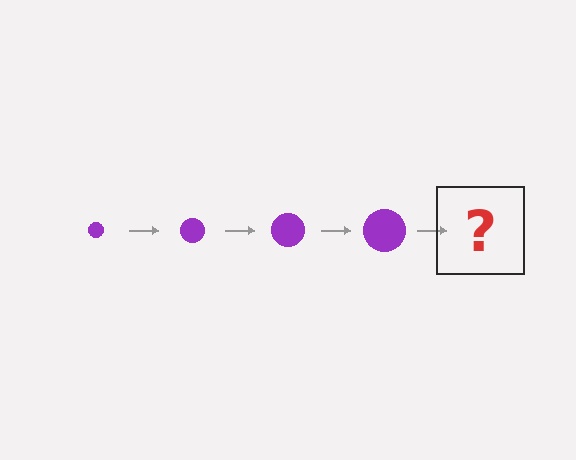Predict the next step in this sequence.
The next step is a purple circle, larger than the previous one.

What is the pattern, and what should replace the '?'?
The pattern is that the circle gets progressively larger each step. The '?' should be a purple circle, larger than the previous one.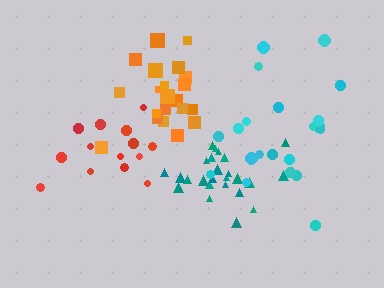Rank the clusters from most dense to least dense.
orange, teal, red, cyan.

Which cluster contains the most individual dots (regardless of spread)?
Teal (25).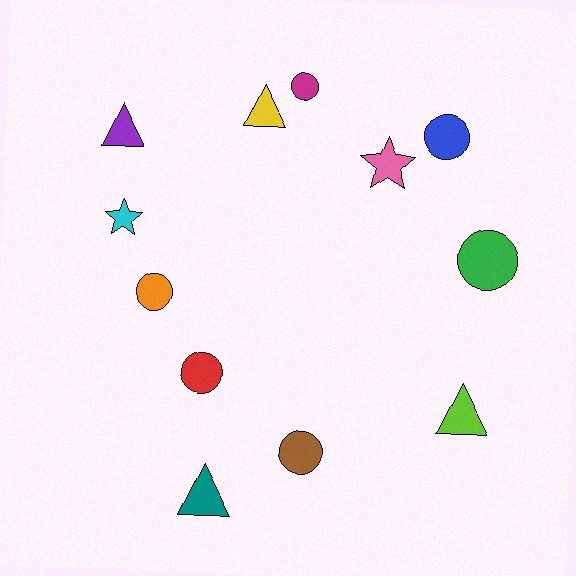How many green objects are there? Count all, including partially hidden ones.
There is 1 green object.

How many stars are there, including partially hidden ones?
There are 2 stars.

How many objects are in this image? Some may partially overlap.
There are 12 objects.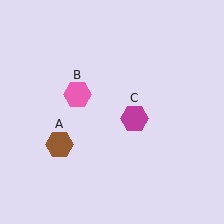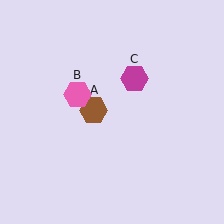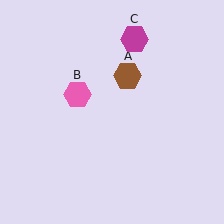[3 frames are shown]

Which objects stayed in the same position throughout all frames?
Pink hexagon (object B) remained stationary.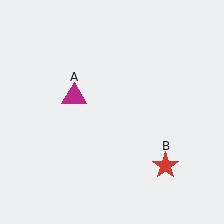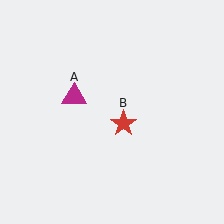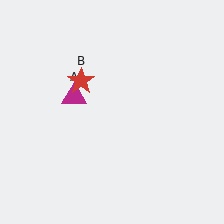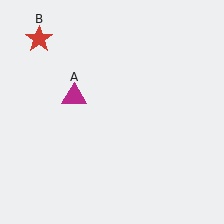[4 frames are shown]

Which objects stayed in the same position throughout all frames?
Magenta triangle (object A) remained stationary.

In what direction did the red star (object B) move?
The red star (object B) moved up and to the left.